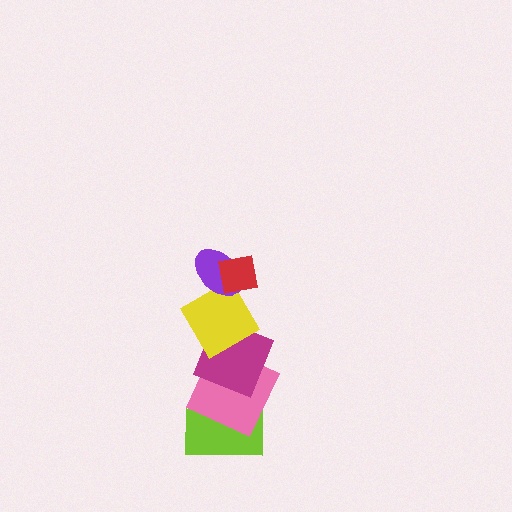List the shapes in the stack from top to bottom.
From top to bottom: the red square, the purple ellipse, the yellow diamond, the magenta square, the pink square, the lime rectangle.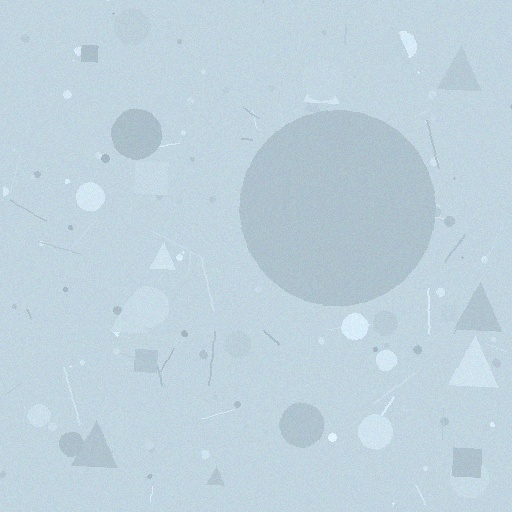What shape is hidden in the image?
A circle is hidden in the image.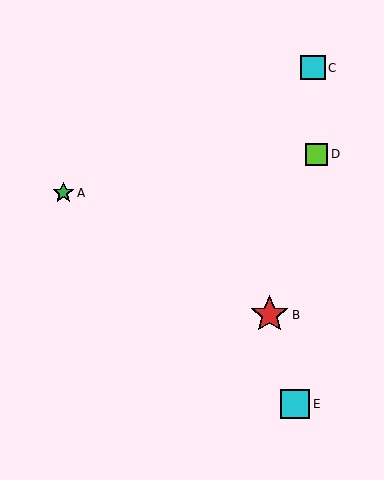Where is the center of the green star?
The center of the green star is at (63, 193).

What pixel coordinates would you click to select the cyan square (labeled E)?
Click at (295, 404) to select the cyan square E.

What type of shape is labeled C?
Shape C is a cyan square.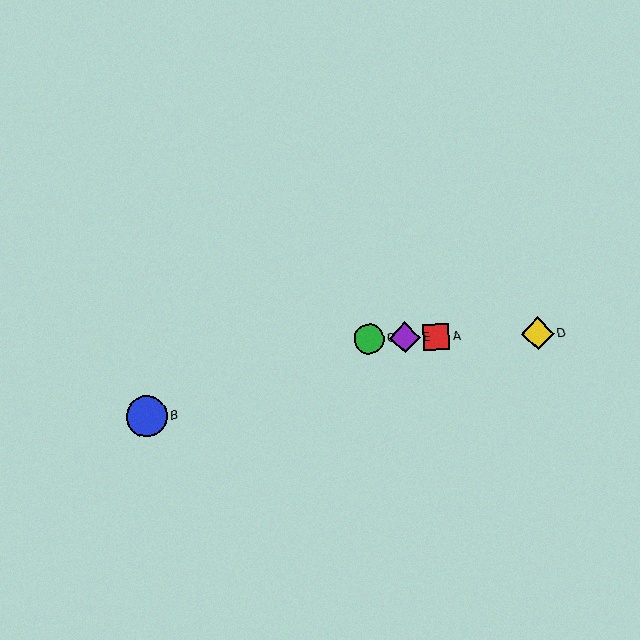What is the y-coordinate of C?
Object C is at y≈339.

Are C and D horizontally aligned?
Yes, both are at y≈339.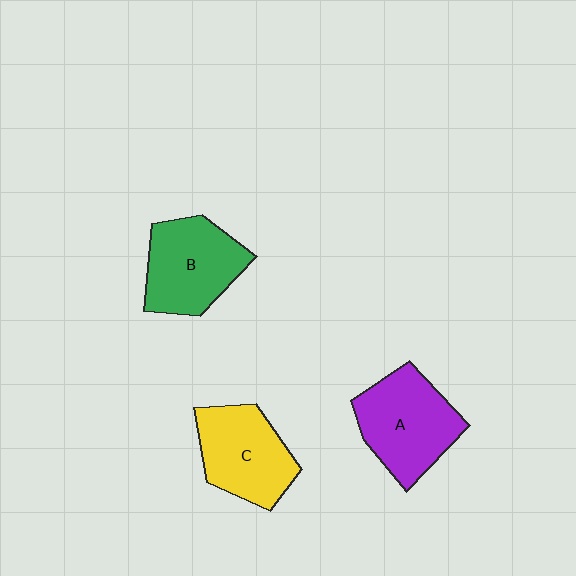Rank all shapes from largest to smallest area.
From largest to smallest: A (purple), B (green), C (yellow).